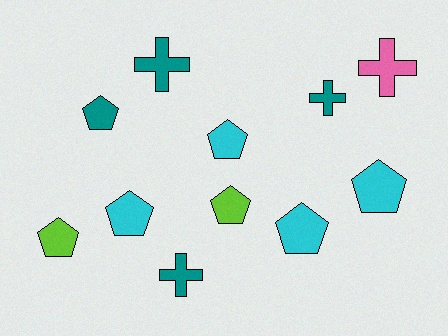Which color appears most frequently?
Cyan, with 4 objects.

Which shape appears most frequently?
Pentagon, with 7 objects.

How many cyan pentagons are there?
There are 4 cyan pentagons.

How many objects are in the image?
There are 11 objects.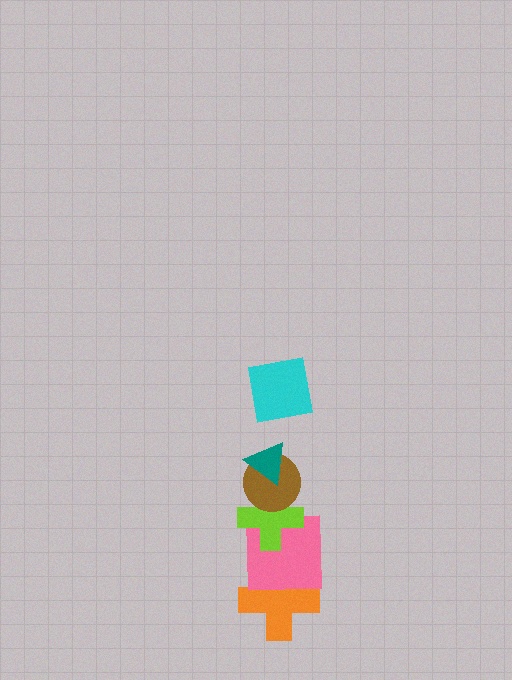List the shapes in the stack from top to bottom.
From top to bottom: the cyan square, the teal triangle, the brown circle, the lime cross, the pink square, the orange cross.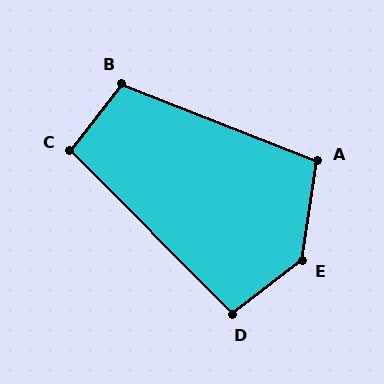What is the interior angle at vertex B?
Approximately 106 degrees (obtuse).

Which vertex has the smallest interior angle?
D, at approximately 96 degrees.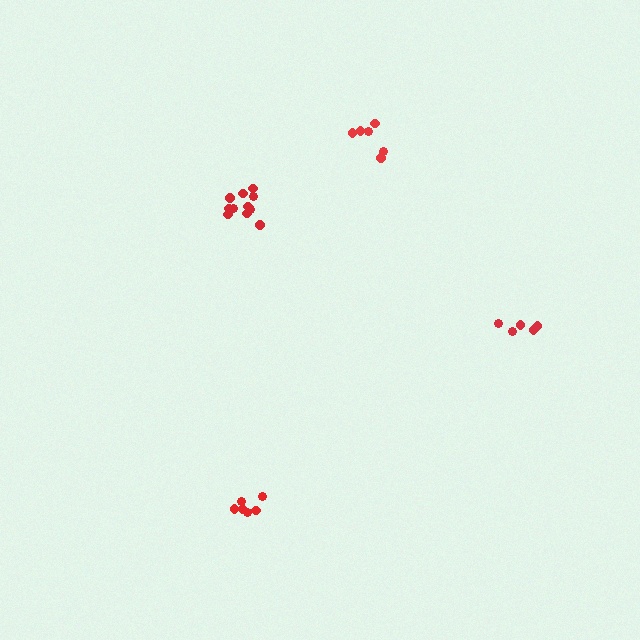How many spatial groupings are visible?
There are 4 spatial groupings.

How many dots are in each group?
Group 1: 6 dots, Group 2: 6 dots, Group 3: 11 dots, Group 4: 5 dots (28 total).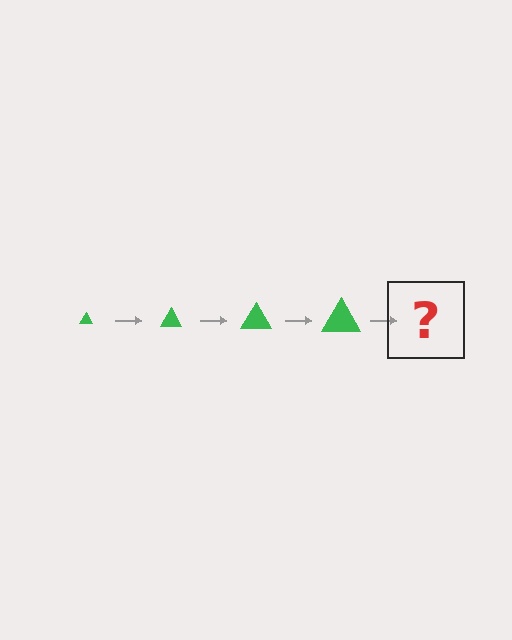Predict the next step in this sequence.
The next step is a green triangle, larger than the previous one.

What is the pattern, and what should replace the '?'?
The pattern is that the triangle gets progressively larger each step. The '?' should be a green triangle, larger than the previous one.